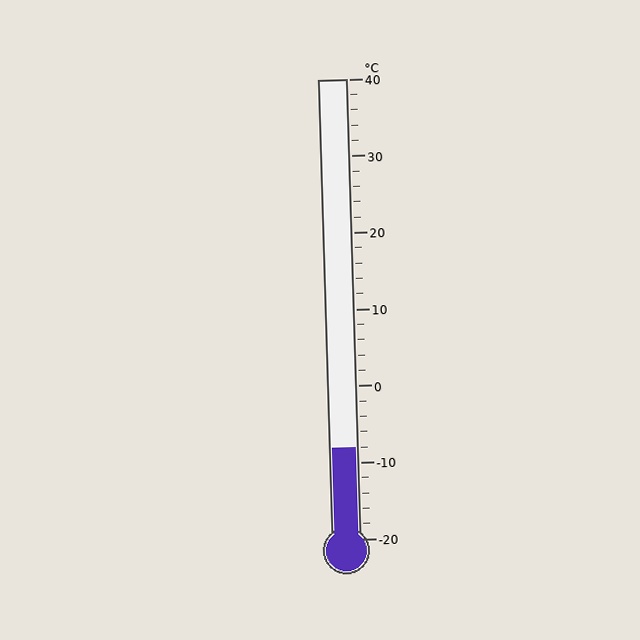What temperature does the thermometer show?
The thermometer shows approximately -8°C.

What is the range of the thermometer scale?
The thermometer scale ranges from -20°C to 40°C.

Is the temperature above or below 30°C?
The temperature is below 30°C.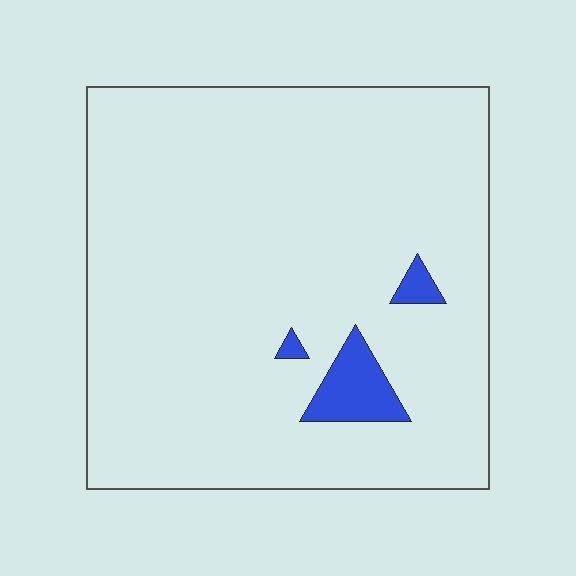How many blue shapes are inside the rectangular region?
3.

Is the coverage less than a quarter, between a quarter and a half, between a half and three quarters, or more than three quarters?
Less than a quarter.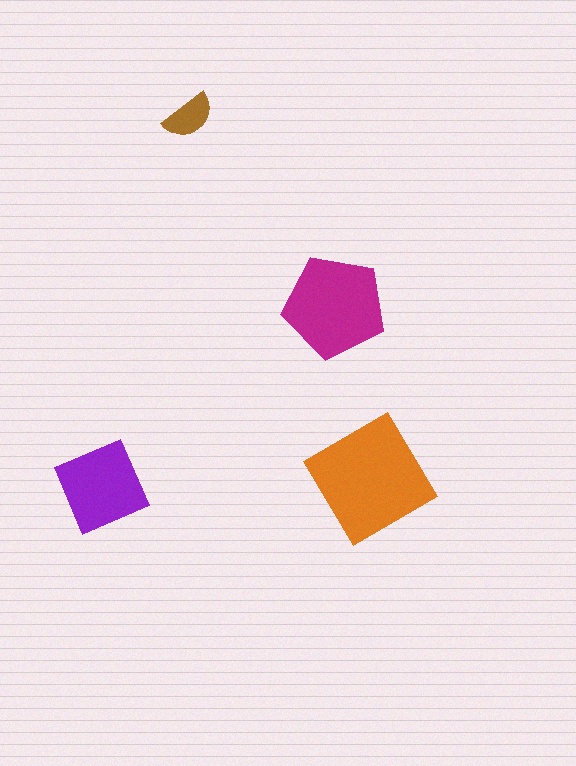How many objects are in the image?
There are 4 objects in the image.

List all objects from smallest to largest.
The brown semicircle, the purple diamond, the magenta pentagon, the orange diamond.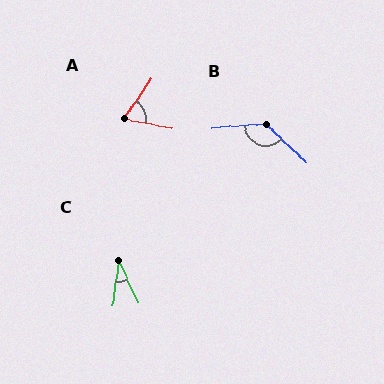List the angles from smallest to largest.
C (33°), A (66°), B (133°).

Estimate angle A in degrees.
Approximately 66 degrees.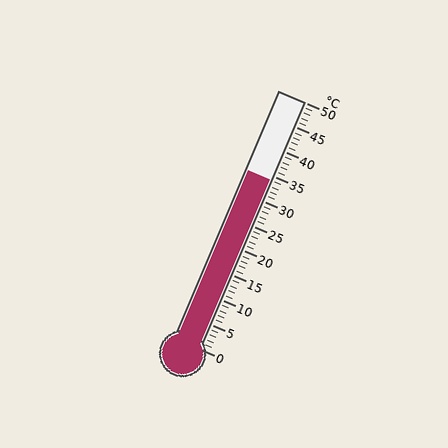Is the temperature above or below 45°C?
The temperature is below 45°C.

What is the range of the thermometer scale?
The thermometer scale ranges from 0°C to 50°C.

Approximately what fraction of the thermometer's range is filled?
The thermometer is filled to approximately 70% of its range.